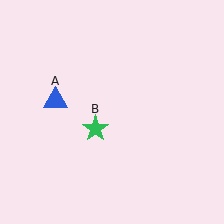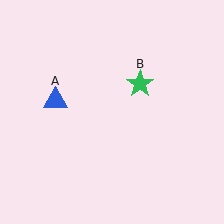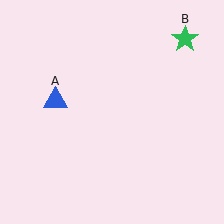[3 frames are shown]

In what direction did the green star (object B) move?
The green star (object B) moved up and to the right.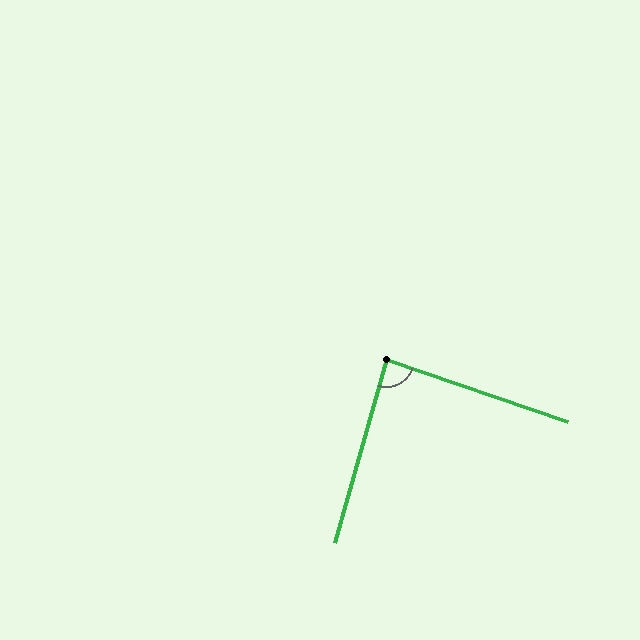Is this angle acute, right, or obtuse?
It is approximately a right angle.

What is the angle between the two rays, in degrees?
Approximately 87 degrees.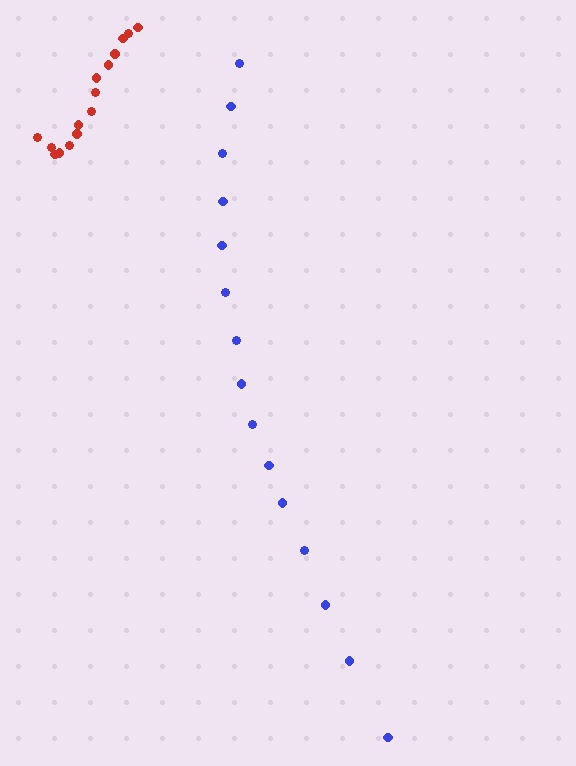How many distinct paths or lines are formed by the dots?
There are 2 distinct paths.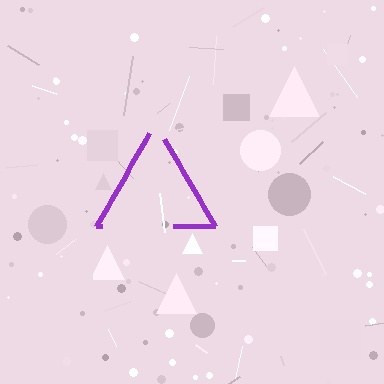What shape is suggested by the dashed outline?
The dashed outline suggests a triangle.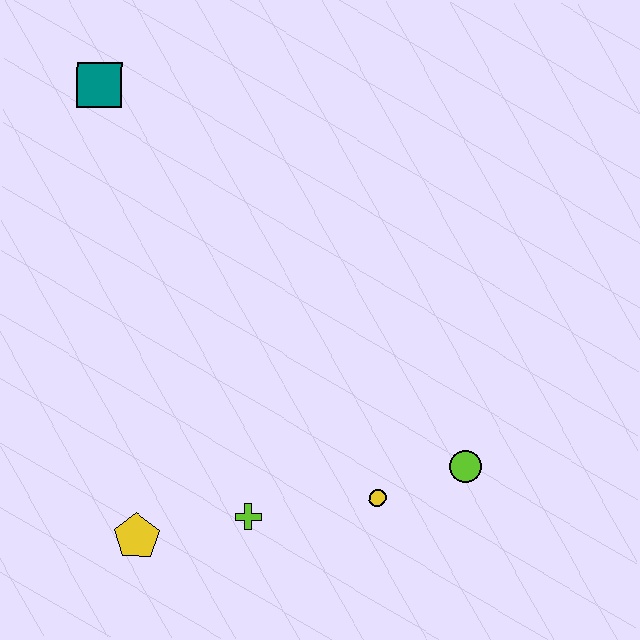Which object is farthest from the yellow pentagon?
The teal square is farthest from the yellow pentagon.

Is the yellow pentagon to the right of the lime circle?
No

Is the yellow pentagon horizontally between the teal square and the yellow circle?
Yes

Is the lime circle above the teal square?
No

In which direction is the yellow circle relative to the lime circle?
The yellow circle is to the left of the lime circle.